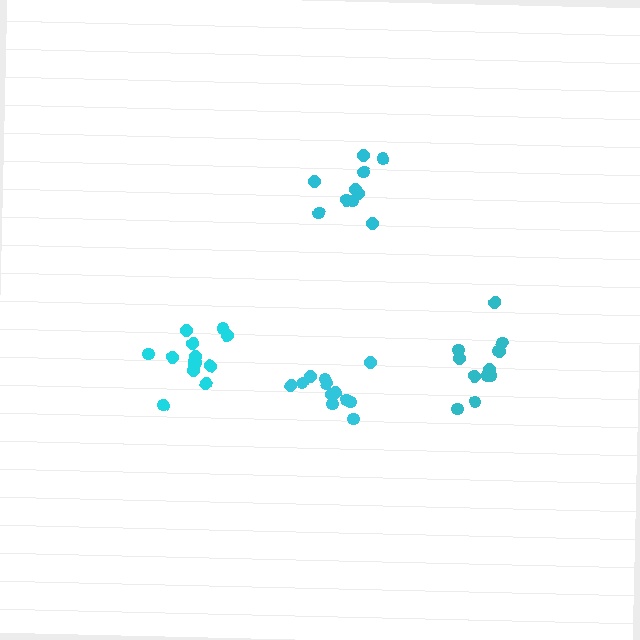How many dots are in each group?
Group 1: 12 dots, Group 2: 14 dots, Group 3: 12 dots, Group 4: 10 dots (48 total).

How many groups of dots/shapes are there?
There are 4 groups.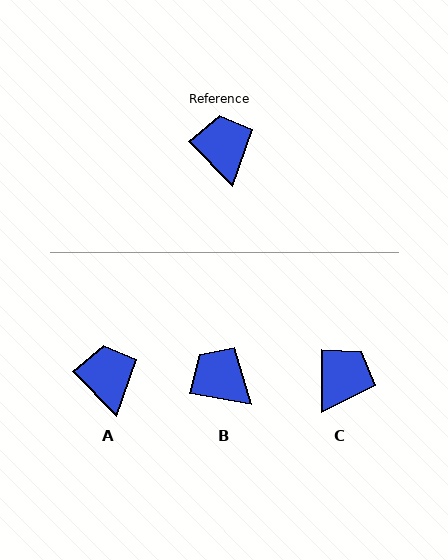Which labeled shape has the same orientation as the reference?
A.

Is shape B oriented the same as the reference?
No, it is off by about 36 degrees.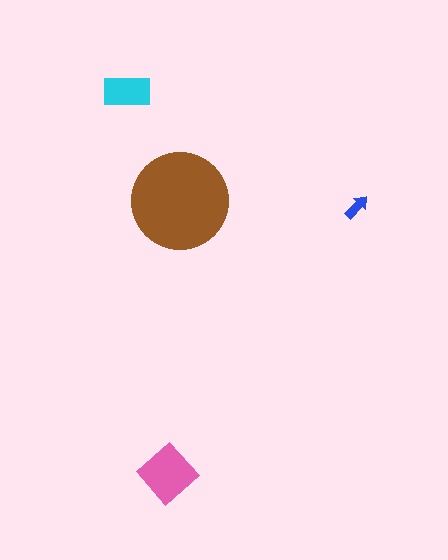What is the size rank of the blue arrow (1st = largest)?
4th.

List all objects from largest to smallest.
The brown circle, the pink diamond, the cyan rectangle, the blue arrow.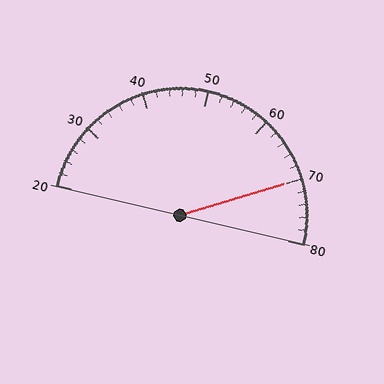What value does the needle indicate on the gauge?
The needle indicates approximately 70.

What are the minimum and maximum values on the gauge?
The gauge ranges from 20 to 80.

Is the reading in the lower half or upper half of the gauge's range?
The reading is in the upper half of the range (20 to 80).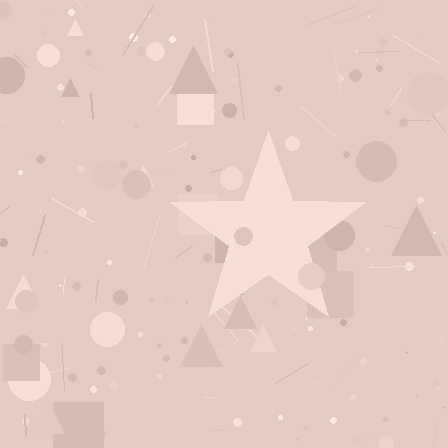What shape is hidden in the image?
A star is hidden in the image.